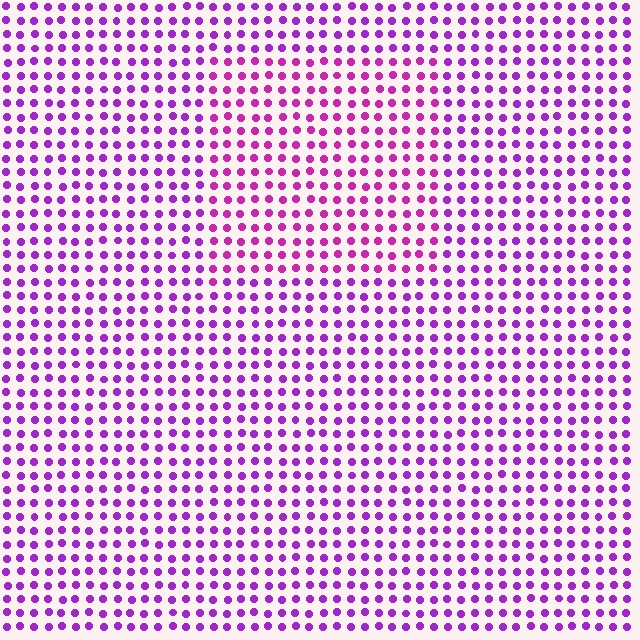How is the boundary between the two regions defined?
The boundary is defined purely by a slight shift in hue (about 25 degrees). Spacing, size, and orientation are identical on both sides.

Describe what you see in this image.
The image is filled with small purple elements in a uniform arrangement. A rectangle-shaped region is visible where the elements are tinted to a slightly different hue, forming a subtle color boundary.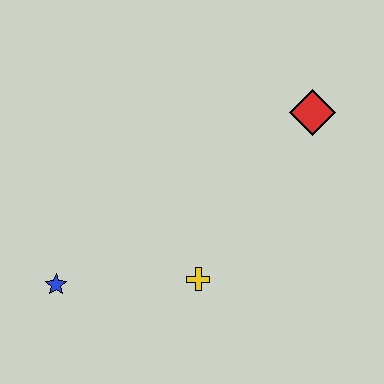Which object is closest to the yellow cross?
The blue star is closest to the yellow cross.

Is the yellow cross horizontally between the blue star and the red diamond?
Yes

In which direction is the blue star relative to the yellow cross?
The blue star is to the left of the yellow cross.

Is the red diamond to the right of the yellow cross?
Yes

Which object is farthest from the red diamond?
The blue star is farthest from the red diamond.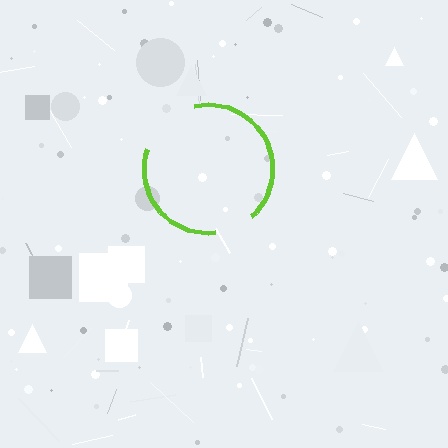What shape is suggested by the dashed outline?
The dashed outline suggests a circle.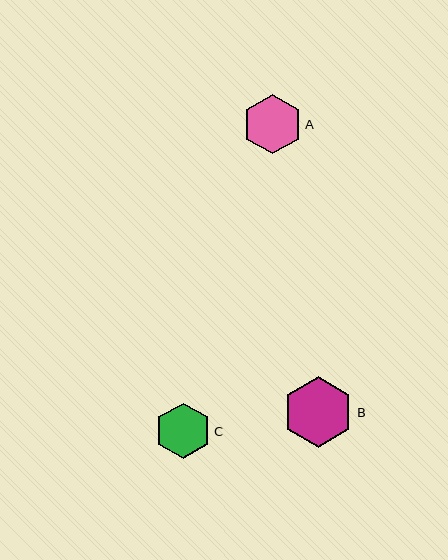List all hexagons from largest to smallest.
From largest to smallest: B, A, C.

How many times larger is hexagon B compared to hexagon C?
Hexagon B is approximately 1.3 times the size of hexagon C.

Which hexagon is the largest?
Hexagon B is the largest with a size of approximately 71 pixels.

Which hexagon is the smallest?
Hexagon C is the smallest with a size of approximately 56 pixels.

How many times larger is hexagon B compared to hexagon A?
Hexagon B is approximately 1.2 times the size of hexagon A.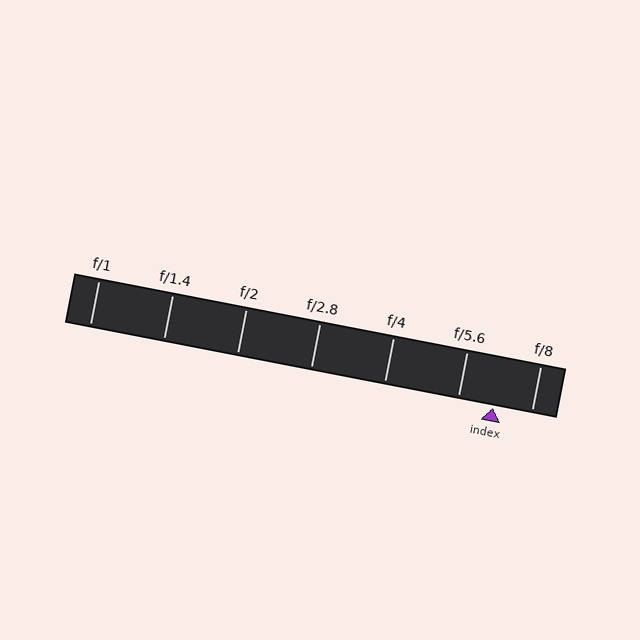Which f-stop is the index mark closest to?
The index mark is closest to f/5.6.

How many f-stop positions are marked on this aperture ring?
There are 7 f-stop positions marked.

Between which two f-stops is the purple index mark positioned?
The index mark is between f/5.6 and f/8.